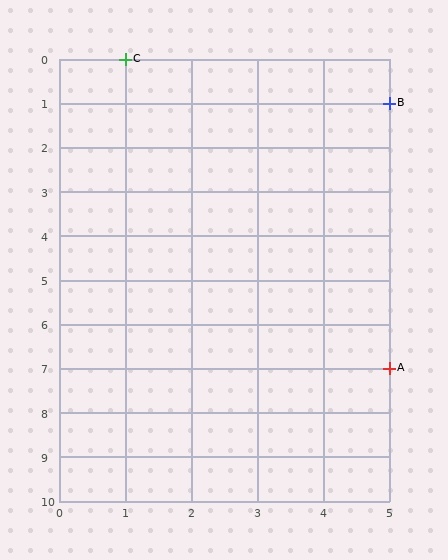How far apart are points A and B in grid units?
Points A and B are 6 rows apart.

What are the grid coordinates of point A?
Point A is at grid coordinates (5, 7).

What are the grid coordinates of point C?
Point C is at grid coordinates (1, 0).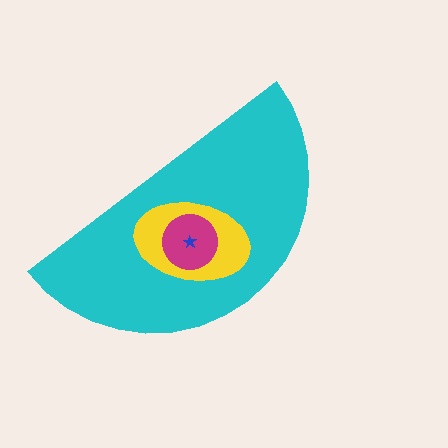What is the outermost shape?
The cyan semicircle.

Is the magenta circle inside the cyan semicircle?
Yes.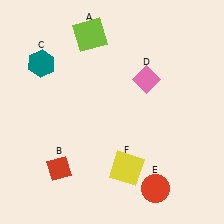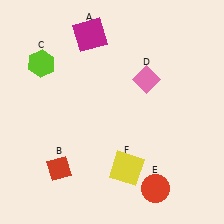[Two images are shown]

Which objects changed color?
A changed from lime to magenta. C changed from teal to lime.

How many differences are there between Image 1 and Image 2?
There are 2 differences between the two images.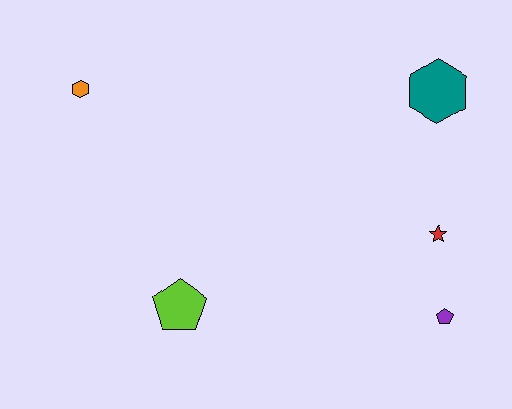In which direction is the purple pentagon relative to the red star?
The purple pentagon is below the red star.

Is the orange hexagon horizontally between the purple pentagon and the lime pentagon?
No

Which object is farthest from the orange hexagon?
The purple pentagon is farthest from the orange hexagon.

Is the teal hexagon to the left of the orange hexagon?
No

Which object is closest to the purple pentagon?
The red star is closest to the purple pentagon.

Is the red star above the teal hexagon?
No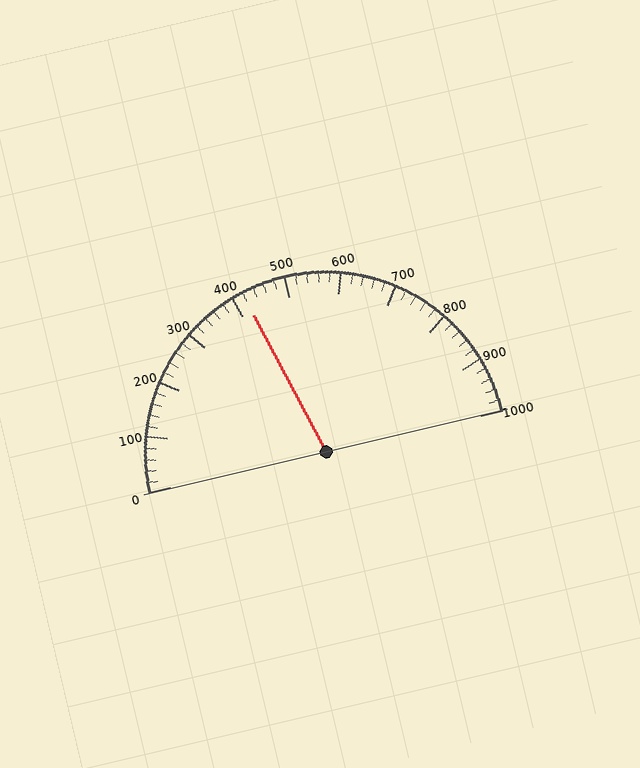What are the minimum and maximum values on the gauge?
The gauge ranges from 0 to 1000.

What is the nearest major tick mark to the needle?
The nearest major tick mark is 400.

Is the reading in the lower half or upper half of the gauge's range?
The reading is in the lower half of the range (0 to 1000).